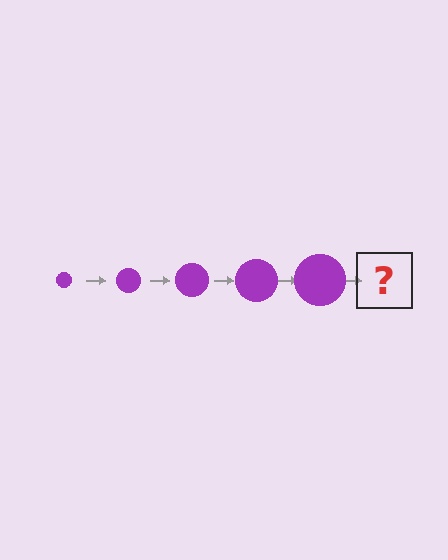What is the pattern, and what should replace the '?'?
The pattern is that the circle gets progressively larger each step. The '?' should be a purple circle, larger than the previous one.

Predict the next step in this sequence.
The next step is a purple circle, larger than the previous one.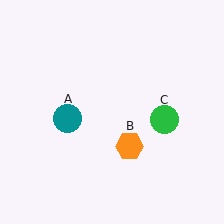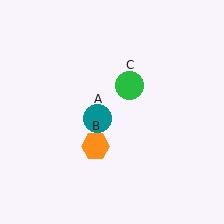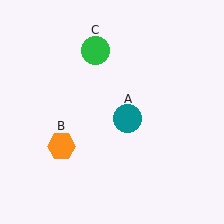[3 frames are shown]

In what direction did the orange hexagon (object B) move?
The orange hexagon (object B) moved left.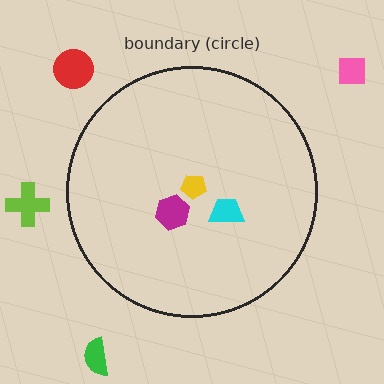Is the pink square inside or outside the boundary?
Outside.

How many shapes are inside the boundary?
3 inside, 4 outside.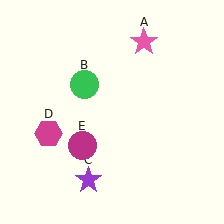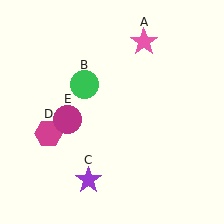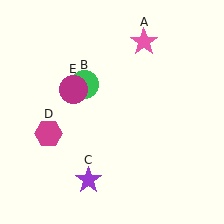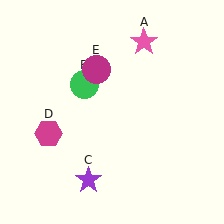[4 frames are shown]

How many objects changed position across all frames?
1 object changed position: magenta circle (object E).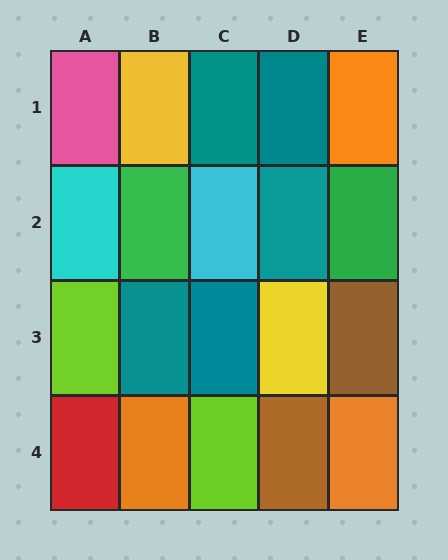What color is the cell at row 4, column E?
Orange.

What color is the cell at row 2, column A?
Cyan.